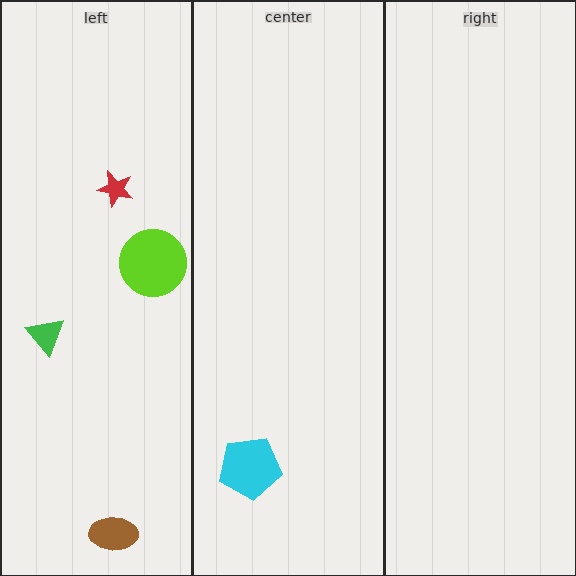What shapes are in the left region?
The red star, the green triangle, the lime circle, the brown ellipse.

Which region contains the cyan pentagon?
The center region.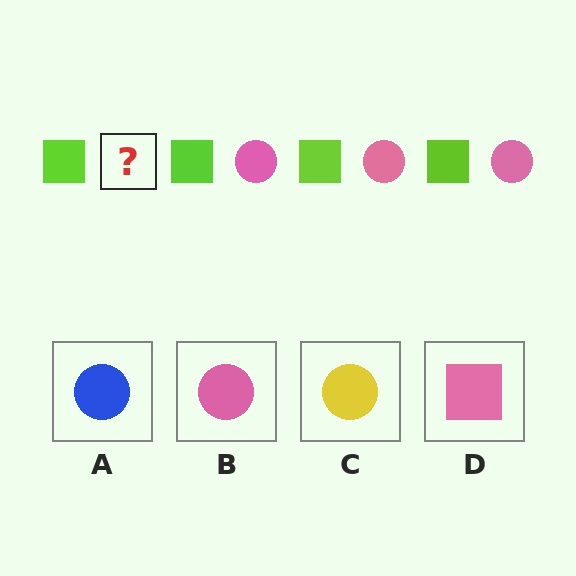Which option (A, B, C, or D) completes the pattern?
B.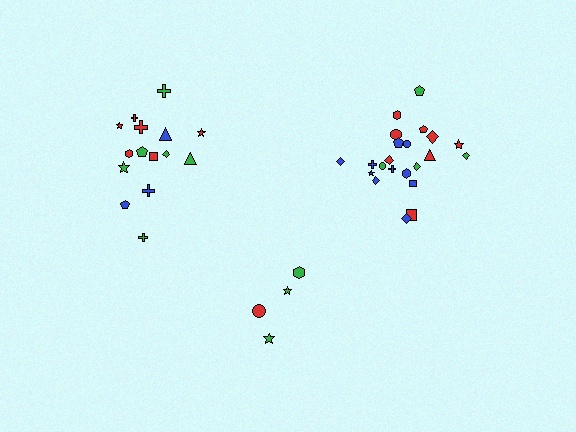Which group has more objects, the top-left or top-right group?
The top-right group.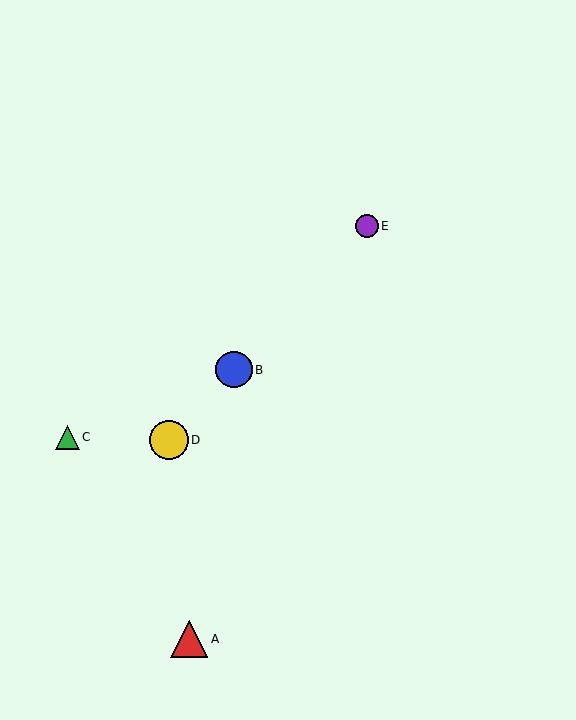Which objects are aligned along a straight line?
Objects B, D, E are aligned along a straight line.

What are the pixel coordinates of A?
Object A is at (189, 639).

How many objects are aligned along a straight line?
3 objects (B, D, E) are aligned along a straight line.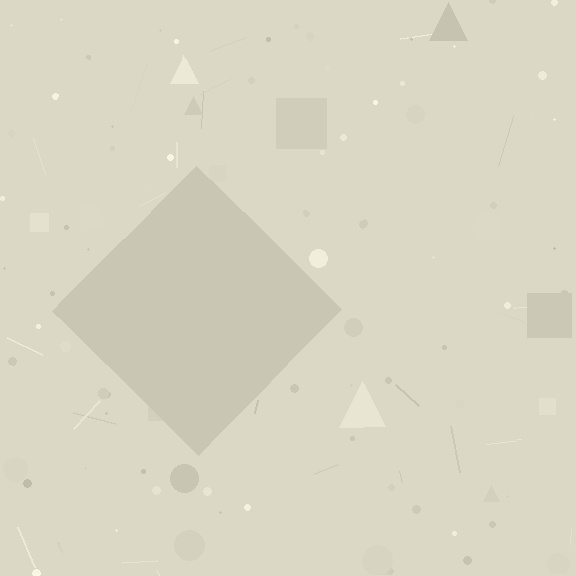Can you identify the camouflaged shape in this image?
The camouflaged shape is a diamond.